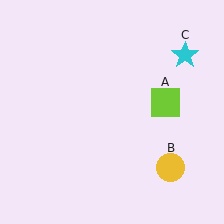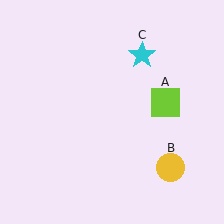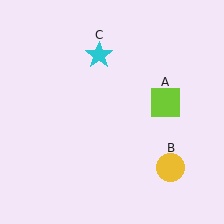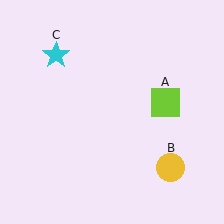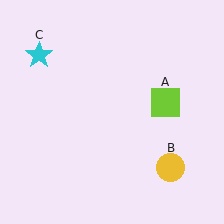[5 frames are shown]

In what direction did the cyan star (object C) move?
The cyan star (object C) moved left.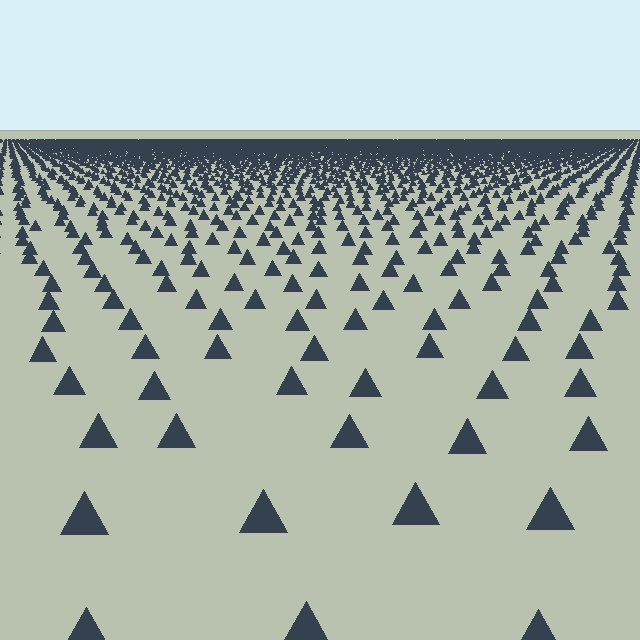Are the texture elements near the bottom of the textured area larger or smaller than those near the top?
Larger. Near the bottom, elements are closer to the viewer and appear at a bigger on-screen size.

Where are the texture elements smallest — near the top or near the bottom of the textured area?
Near the top.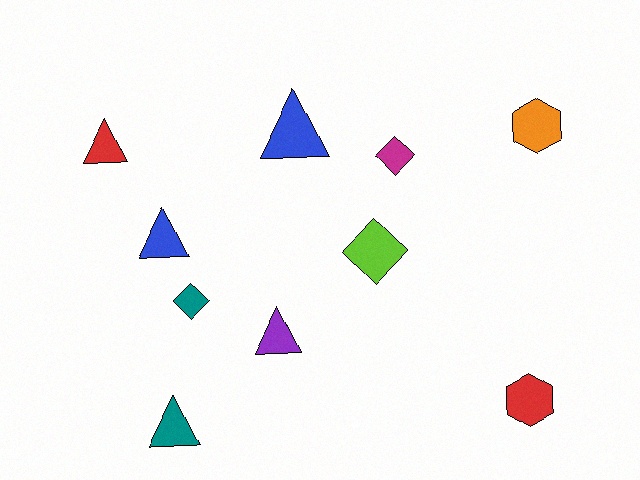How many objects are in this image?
There are 10 objects.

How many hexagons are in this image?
There are 2 hexagons.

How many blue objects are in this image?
There are 2 blue objects.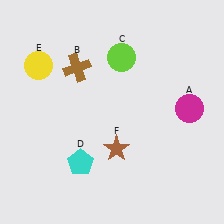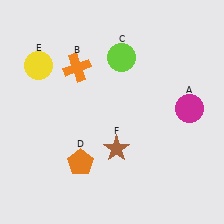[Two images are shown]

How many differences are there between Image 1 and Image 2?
There are 2 differences between the two images.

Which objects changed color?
B changed from brown to orange. D changed from cyan to orange.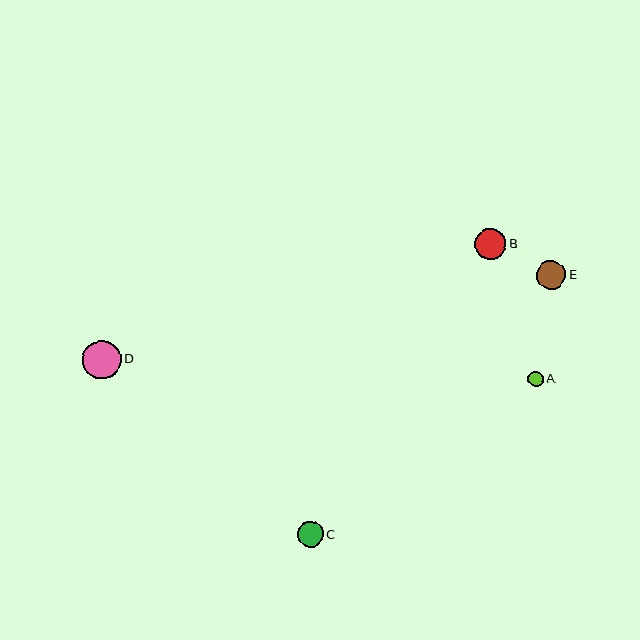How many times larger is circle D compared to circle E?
Circle D is approximately 1.3 times the size of circle E.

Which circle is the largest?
Circle D is the largest with a size of approximately 39 pixels.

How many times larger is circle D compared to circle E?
Circle D is approximately 1.3 times the size of circle E.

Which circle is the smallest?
Circle A is the smallest with a size of approximately 16 pixels.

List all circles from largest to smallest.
From largest to smallest: D, B, E, C, A.